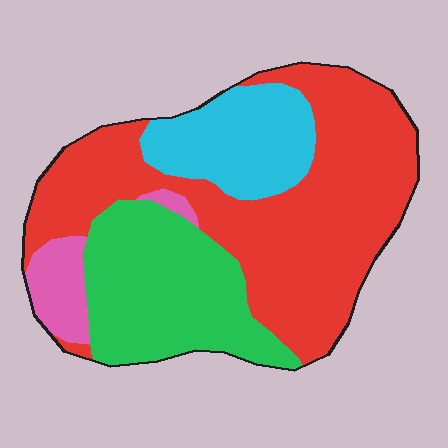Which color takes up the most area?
Red, at roughly 50%.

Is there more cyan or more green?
Green.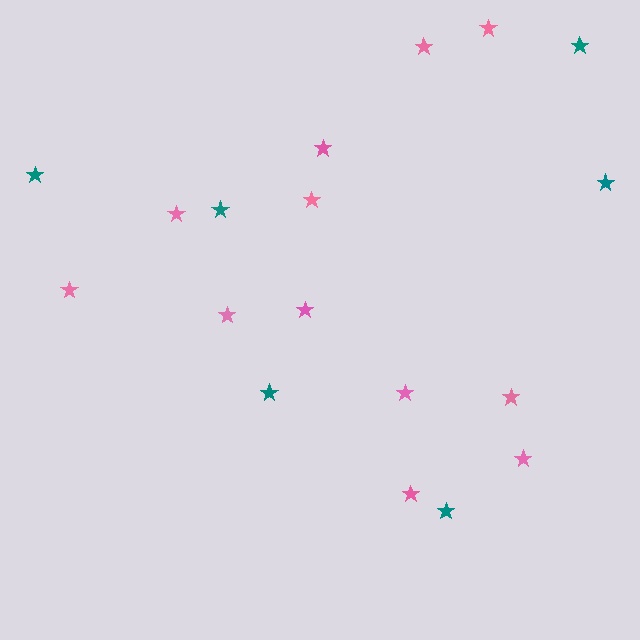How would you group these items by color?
There are 2 groups: one group of pink stars (12) and one group of teal stars (6).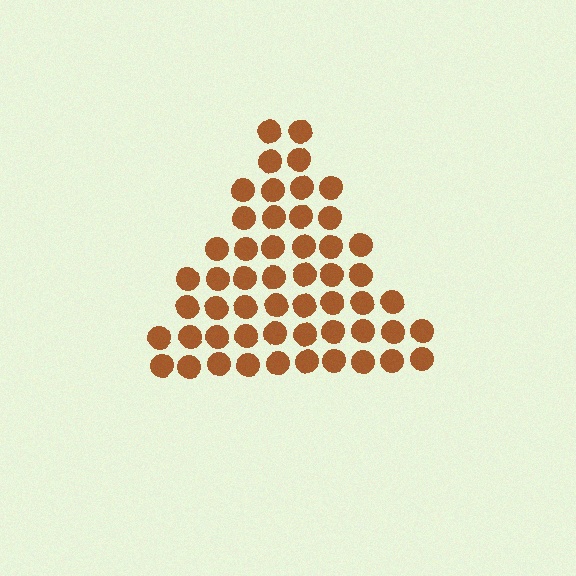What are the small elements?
The small elements are circles.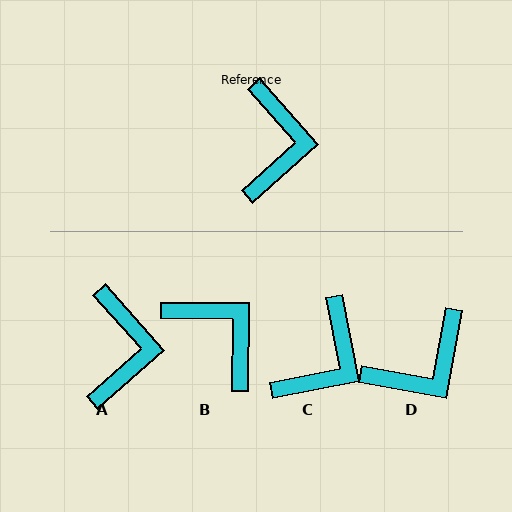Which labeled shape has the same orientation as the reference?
A.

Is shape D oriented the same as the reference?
No, it is off by about 52 degrees.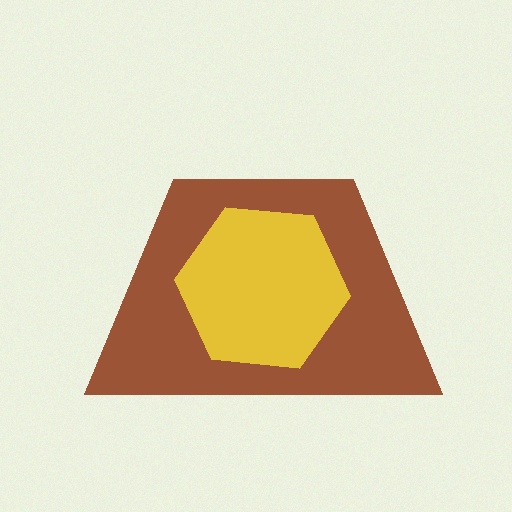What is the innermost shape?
The yellow hexagon.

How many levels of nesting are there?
2.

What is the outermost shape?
The brown trapezoid.